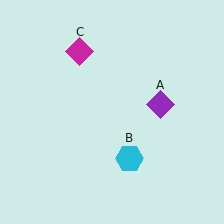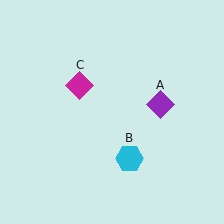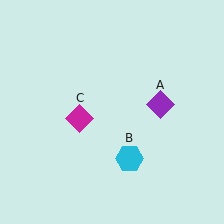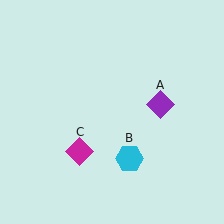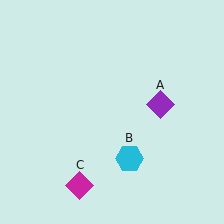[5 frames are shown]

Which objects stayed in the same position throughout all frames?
Purple diamond (object A) and cyan hexagon (object B) remained stationary.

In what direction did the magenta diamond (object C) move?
The magenta diamond (object C) moved down.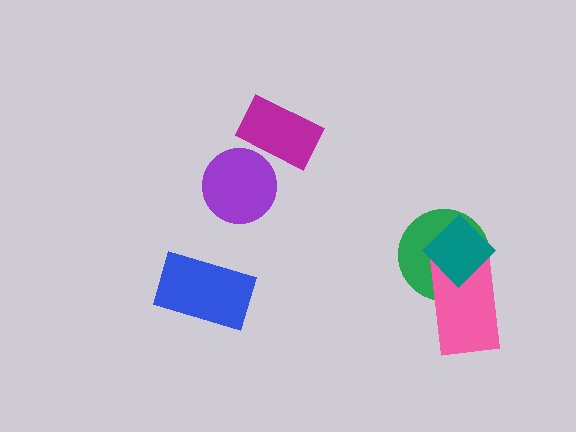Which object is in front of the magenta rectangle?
The purple circle is in front of the magenta rectangle.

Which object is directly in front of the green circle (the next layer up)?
The pink rectangle is directly in front of the green circle.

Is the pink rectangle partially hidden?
Yes, it is partially covered by another shape.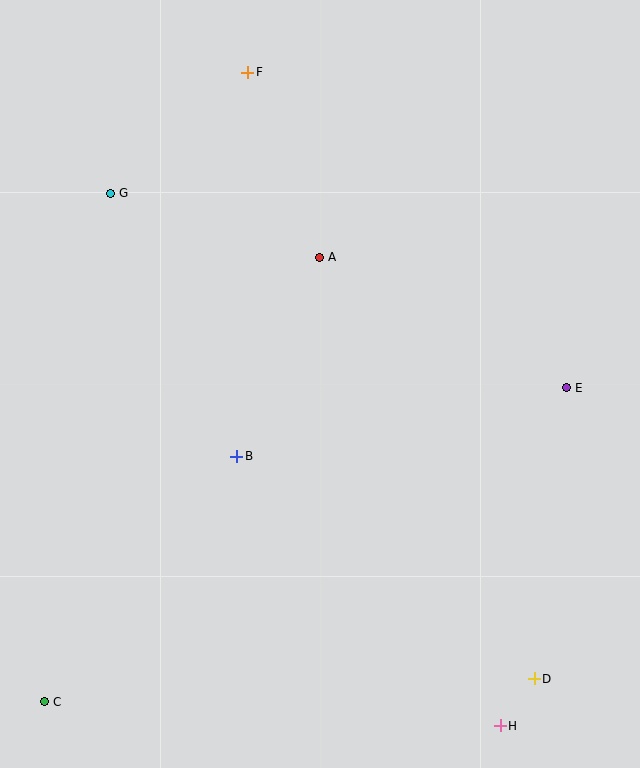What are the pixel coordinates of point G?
Point G is at (111, 193).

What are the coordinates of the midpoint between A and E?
The midpoint between A and E is at (443, 322).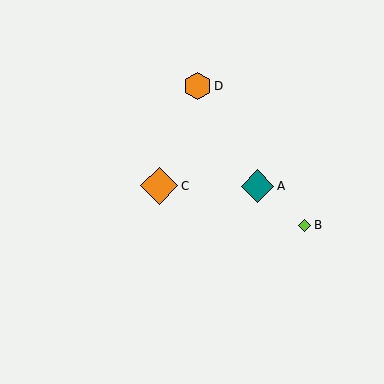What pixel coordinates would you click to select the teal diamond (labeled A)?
Click at (257, 186) to select the teal diamond A.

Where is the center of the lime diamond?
The center of the lime diamond is at (305, 225).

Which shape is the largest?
The orange diamond (labeled C) is the largest.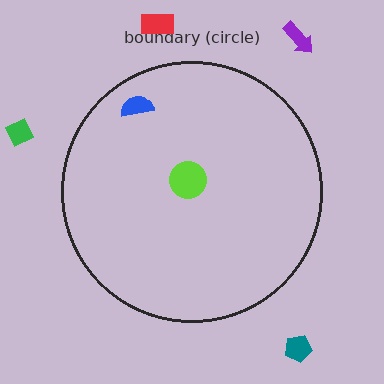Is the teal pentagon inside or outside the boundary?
Outside.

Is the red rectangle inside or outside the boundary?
Outside.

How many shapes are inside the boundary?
2 inside, 4 outside.